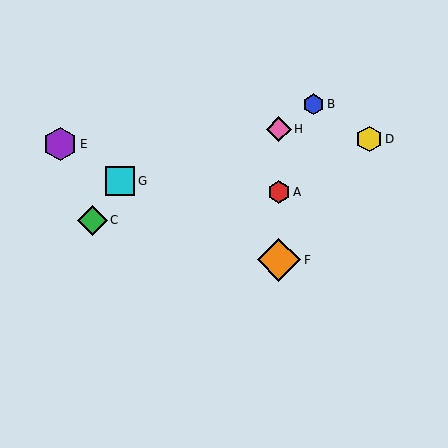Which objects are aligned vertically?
Objects A, F, H are aligned vertically.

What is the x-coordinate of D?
Object D is at x≈369.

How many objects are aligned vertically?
3 objects (A, F, H) are aligned vertically.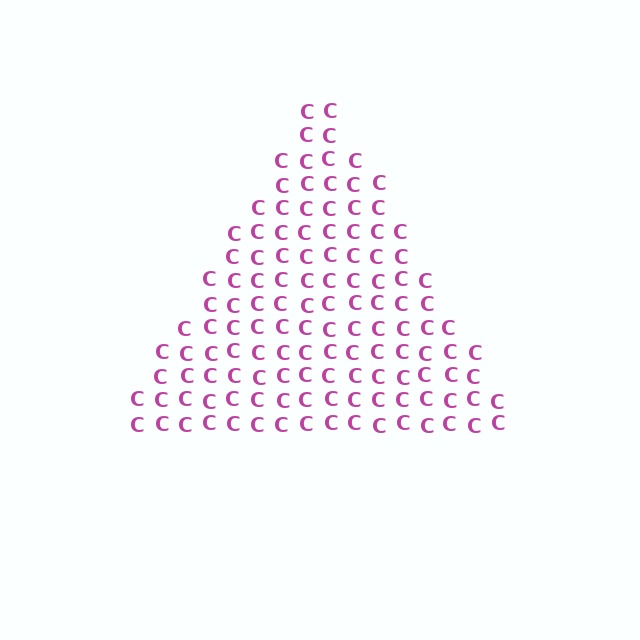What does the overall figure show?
The overall figure shows a triangle.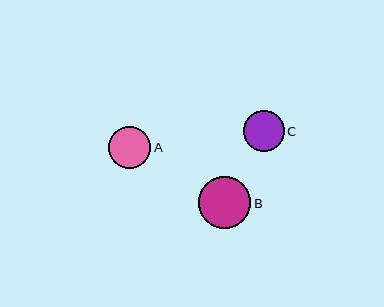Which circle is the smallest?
Circle C is the smallest with a size of approximately 41 pixels.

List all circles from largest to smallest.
From largest to smallest: B, A, C.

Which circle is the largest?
Circle B is the largest with a size of approximately 52 pixels.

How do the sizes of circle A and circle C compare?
Circle A and circle C are approximately the same size.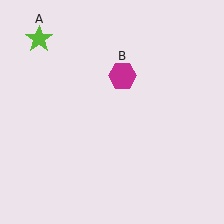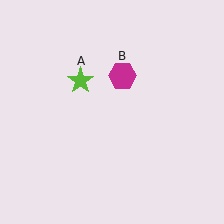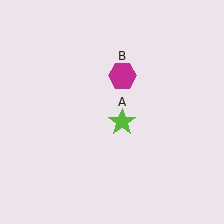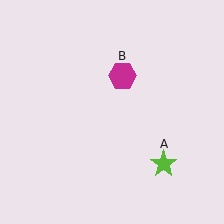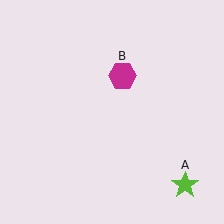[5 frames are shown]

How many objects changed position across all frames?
1 object changed position: lime star (object A).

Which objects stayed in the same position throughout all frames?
Magenta hexagon (object B) remained stationary.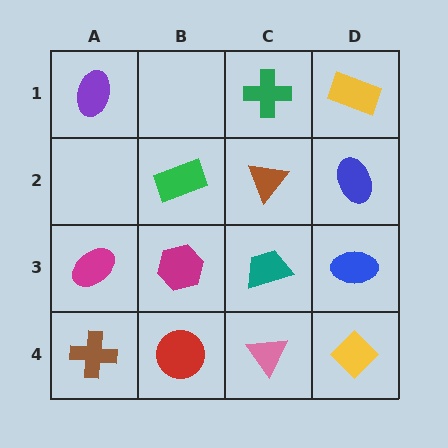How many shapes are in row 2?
3 shapes.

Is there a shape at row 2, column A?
No, that cell is empty.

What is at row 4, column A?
A brown cross.